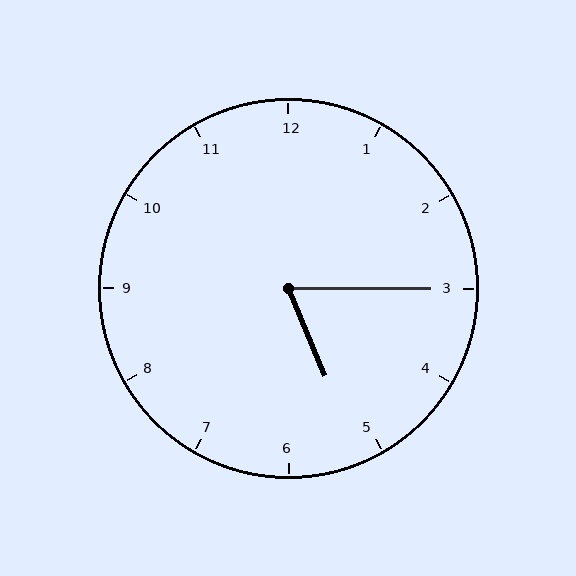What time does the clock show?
5:15.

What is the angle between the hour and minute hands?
Approximately 68 degrees.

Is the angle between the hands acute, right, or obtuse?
It is acute.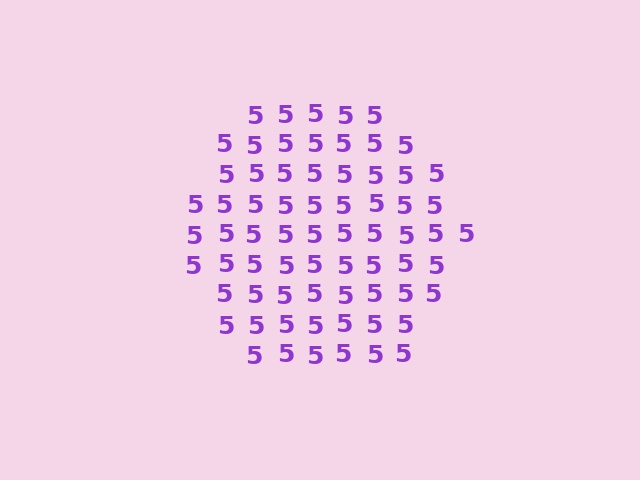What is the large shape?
The large shape is a hexagon.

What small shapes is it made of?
It is made of small digit 5's.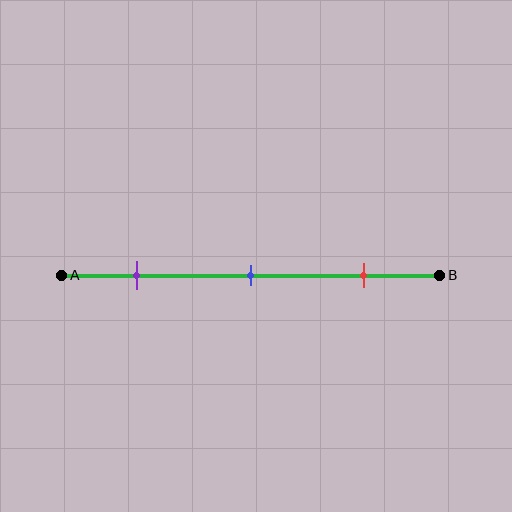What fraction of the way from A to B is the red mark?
The red mark is approximately 80% (0.8) of the way from A to B.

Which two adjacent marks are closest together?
The purple and blue marks are the closest adjacent pair.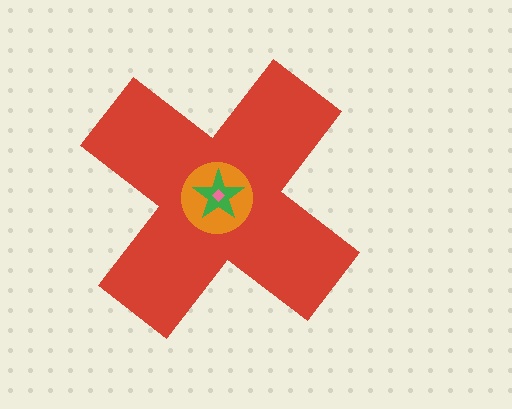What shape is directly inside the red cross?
The orange circle.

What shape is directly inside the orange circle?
The green star.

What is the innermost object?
The pink diamond.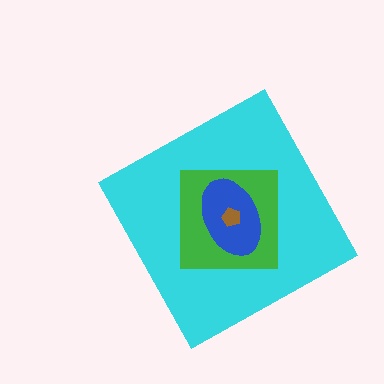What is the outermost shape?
The cyan diamond.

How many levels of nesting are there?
4.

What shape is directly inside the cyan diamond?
The green square.